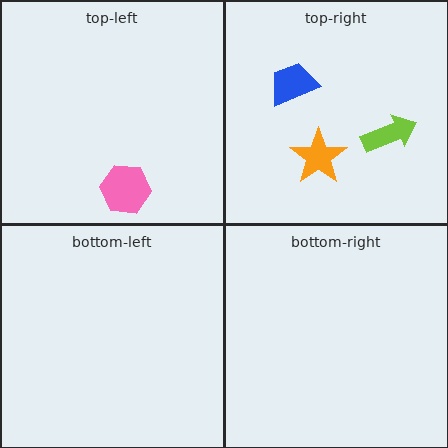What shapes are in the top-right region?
The lime arrow, the orange star, the blue trapezoid.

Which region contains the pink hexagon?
The top-left region.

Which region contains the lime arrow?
The top-right region.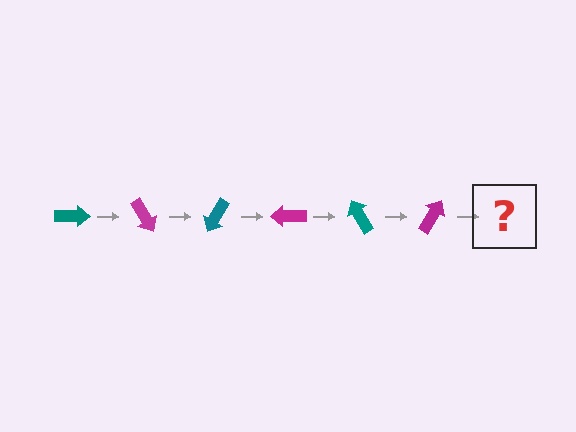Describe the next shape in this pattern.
It should be a teal arrow, rotated 360 degrees from the start.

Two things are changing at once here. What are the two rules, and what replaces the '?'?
The two rules are that it rotates 60 degrees each step and the color cycles through teal and magenta. The '?' should be a teal arrow, rotated 360 degrees from the start.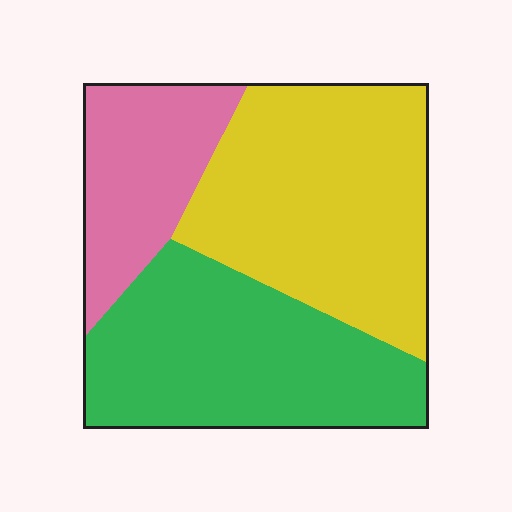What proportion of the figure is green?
Green covers roughly 40% of the figure.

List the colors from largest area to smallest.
From largest to smallest: yellow, green, pink.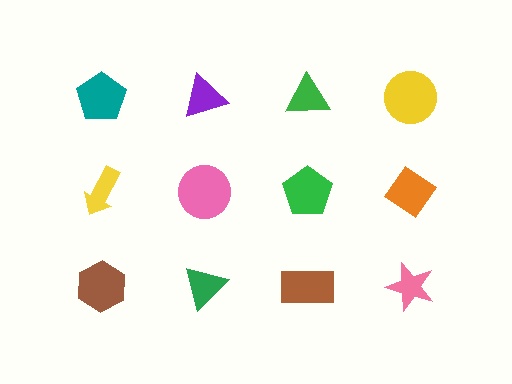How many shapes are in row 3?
4 shapes.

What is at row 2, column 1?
A yellow arrow.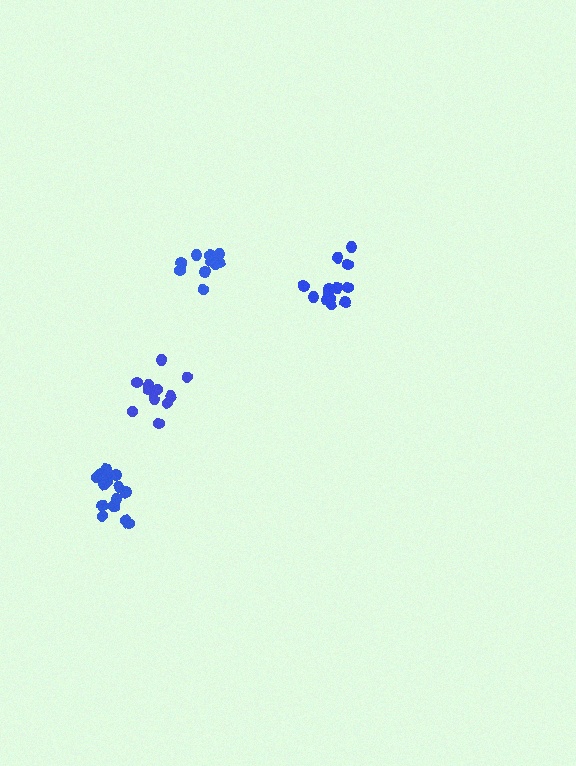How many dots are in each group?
Group 1: 16 dots, Group 2: 11 dots, Group 3: 13 dots, Group 4: 11 dots (51 total).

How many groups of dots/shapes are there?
There are 4 groups.